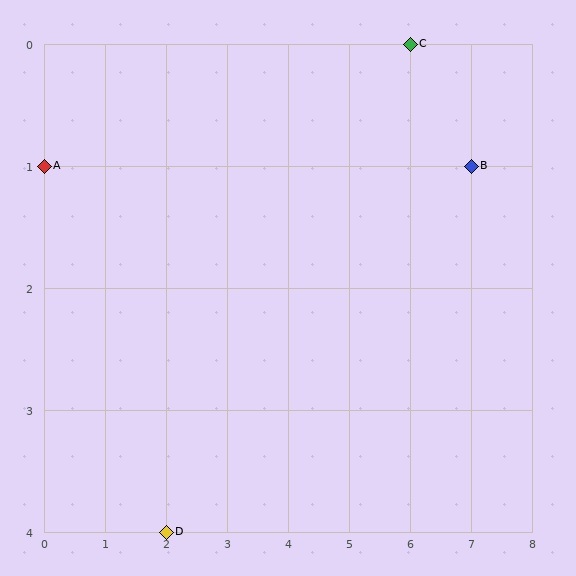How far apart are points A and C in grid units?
Points A and C are 6 columns and 1 row apart (about 6.1 grid units diagonally).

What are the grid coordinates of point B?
Point B is at grid coordinates (7, 1).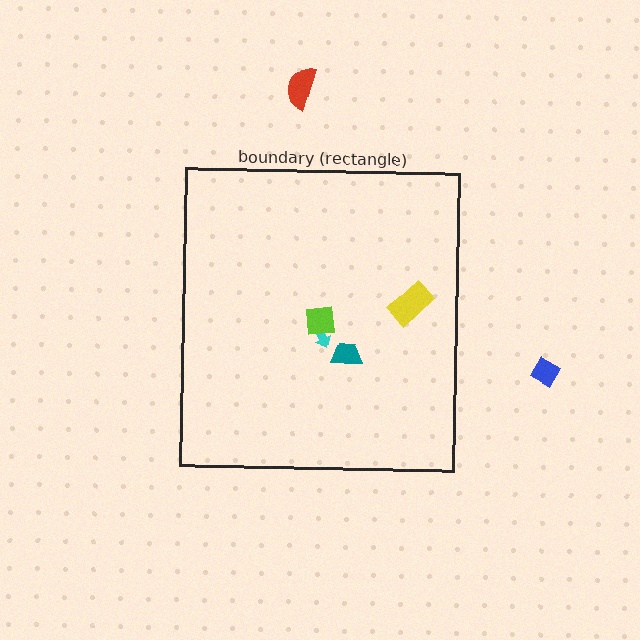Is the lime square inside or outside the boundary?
Inside.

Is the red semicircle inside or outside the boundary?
Outside.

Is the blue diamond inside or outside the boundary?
Outside.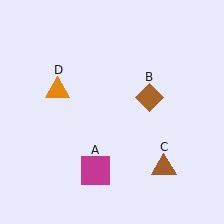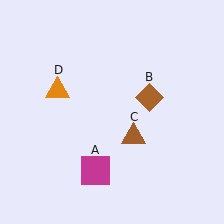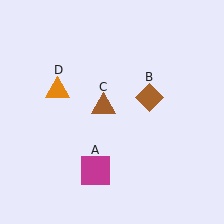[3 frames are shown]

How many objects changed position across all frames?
1 object changed position: brown triangle (object C).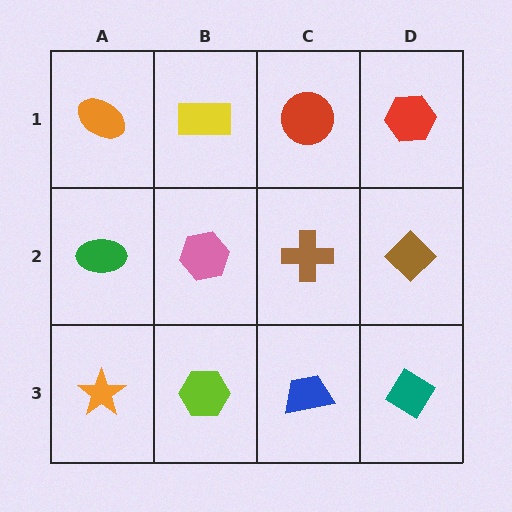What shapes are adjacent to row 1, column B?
A pink hexagon (row 2, column B), an orange ellipse (row 1, column A), a red circle (row 1, column C).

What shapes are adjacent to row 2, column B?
A yellow rectangle (row 1, column B), a lime hexagon (row 3, column B), a green ellipse (row 2, column A), a brown cross (row 2, column C).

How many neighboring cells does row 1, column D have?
2.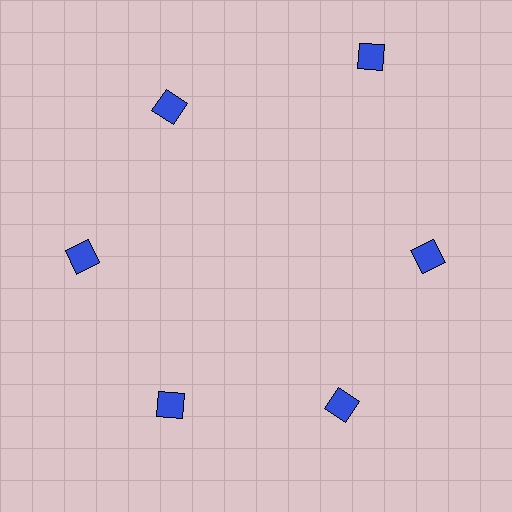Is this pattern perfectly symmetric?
No. The 6 blue squares are arranged in a ring, but one element near the 1 o'clock position is pushed outward from the center, breaking the 6-fold rotational symmetry.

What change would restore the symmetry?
The symmetry would be restored by moving it inward, back onto the ring so that all 6 squares sit at equal angles and equal distance from the center.